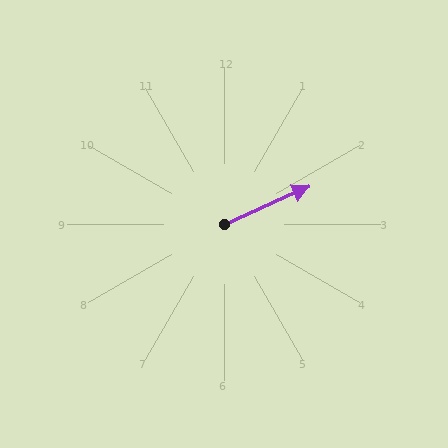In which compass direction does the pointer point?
Northeast.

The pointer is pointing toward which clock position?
Roughly 2 o'clock.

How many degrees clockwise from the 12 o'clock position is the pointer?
Approximately 66 degrees.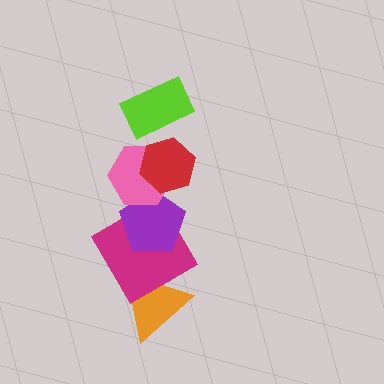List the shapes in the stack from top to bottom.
From top to bottom: the lime rectangle, the red hexagon, the pink hexagon, the purple pentagon, the magenta square, the orange triangle.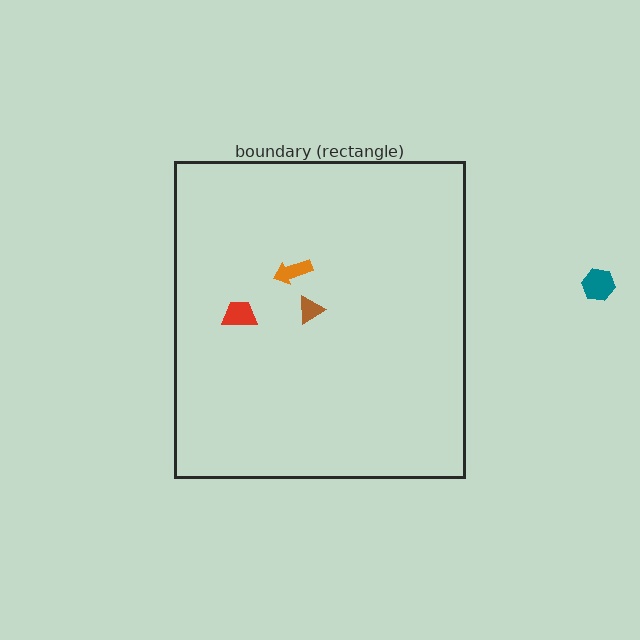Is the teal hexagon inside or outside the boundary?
Outside.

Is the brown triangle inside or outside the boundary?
Inside.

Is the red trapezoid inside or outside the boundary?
Inside.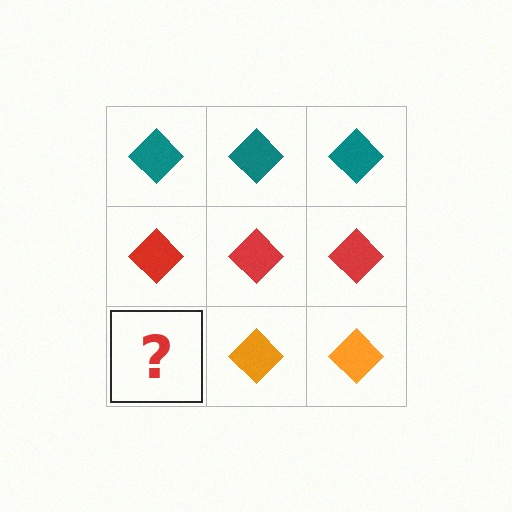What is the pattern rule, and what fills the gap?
The rule is that each row has a consistent color. The gap should be filled with an orange diamond.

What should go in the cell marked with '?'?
The missing cell should contain an orange diamond.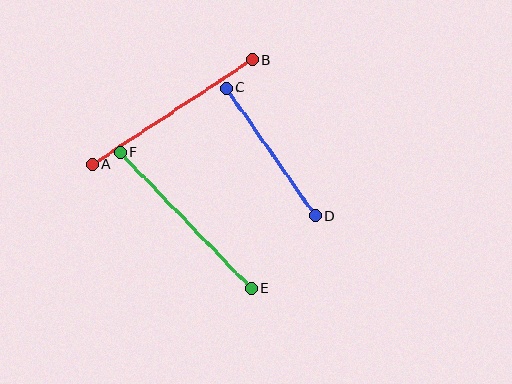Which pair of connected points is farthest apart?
Points A and B are farthest apart.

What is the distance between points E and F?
The distance is approximately 189 pixels.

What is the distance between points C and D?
The distance is approximately 156 pixels.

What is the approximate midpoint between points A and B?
The midpoint is at approximately (172, 112) pixels.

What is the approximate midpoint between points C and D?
The midpoint is at approximately (270, 152) pixels.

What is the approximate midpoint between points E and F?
The midpoint is at approximately (186, 220) pixels.